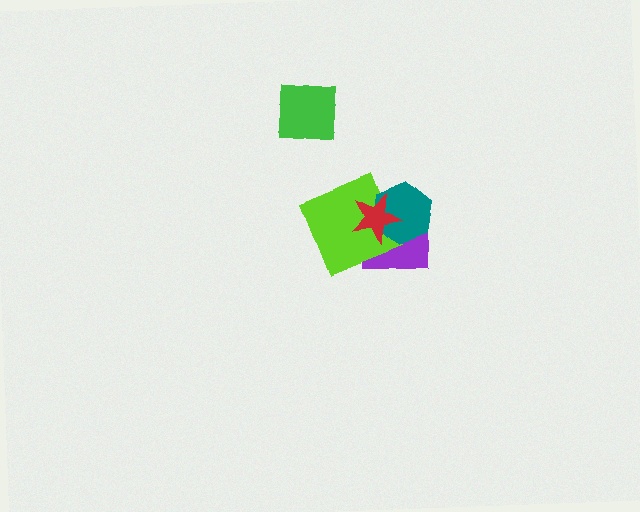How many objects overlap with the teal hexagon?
3 objects overlap with the teal hexagon.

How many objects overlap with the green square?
0 objects overlap with the green square.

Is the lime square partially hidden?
Yes, it is partially covered by another shape.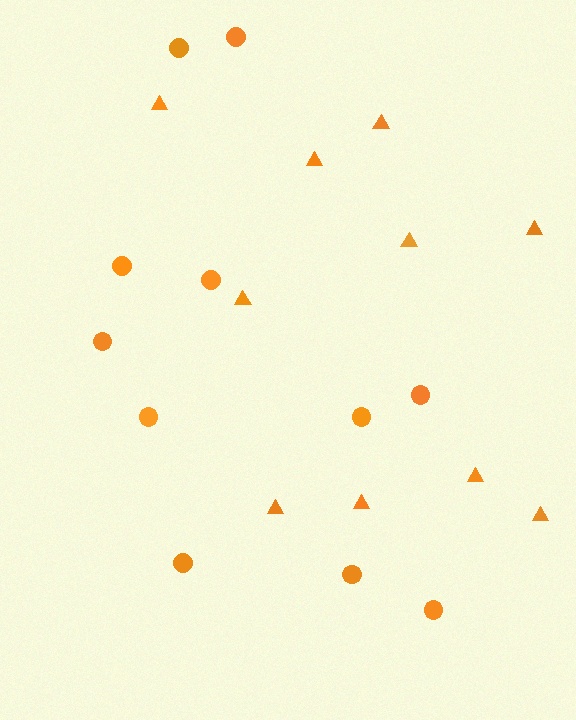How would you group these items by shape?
There are 2 groups: one group of triangles (10) and one group of circles (11).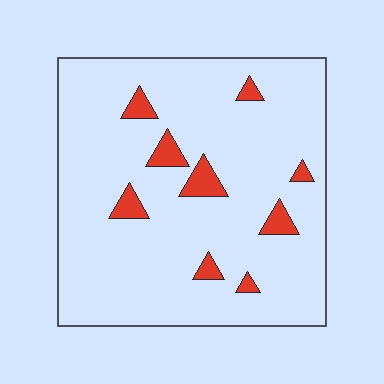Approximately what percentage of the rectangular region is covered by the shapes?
Approximately 10%.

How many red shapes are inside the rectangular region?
9.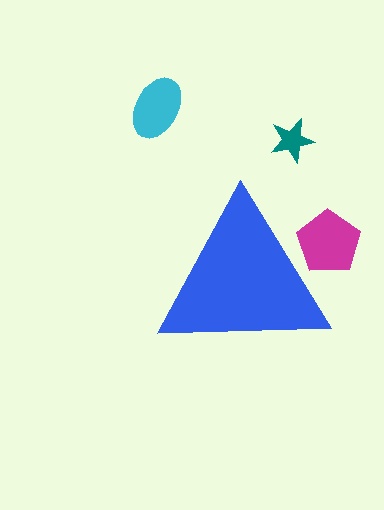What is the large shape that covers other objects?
A blue triangle.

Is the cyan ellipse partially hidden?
No, the cyan ellipse is fully visible.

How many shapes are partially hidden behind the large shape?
1 shape is partially hidden.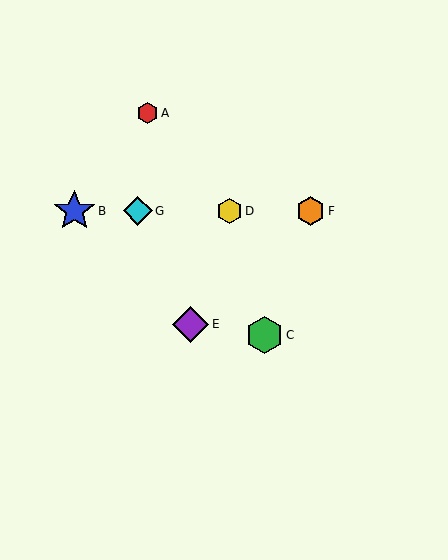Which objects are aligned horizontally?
Objects B, D, F, G are aligned horizontally.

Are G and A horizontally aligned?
No, G is at y≈211 and A is at y≈113.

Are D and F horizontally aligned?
Yes, both are at y≈211.